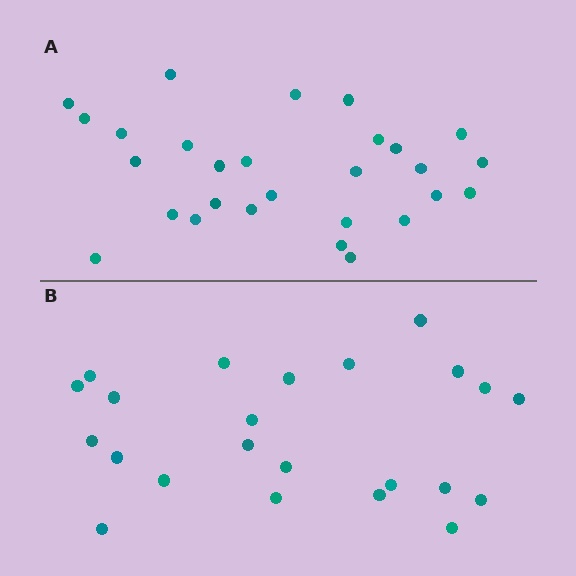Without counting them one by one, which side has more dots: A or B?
Region A (the top region) has more dots.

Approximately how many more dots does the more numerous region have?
Region A has about 5 more dots than region B.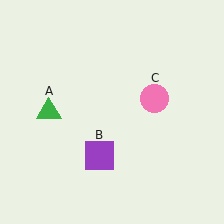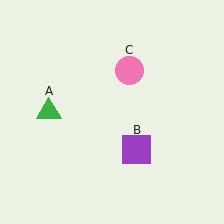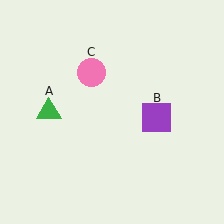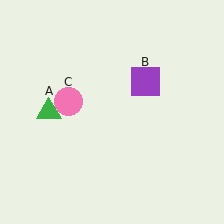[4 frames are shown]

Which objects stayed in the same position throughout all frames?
Green triangle (object A) remained stationary.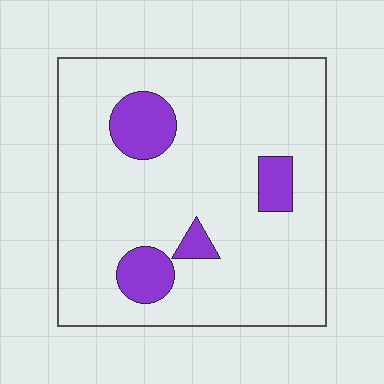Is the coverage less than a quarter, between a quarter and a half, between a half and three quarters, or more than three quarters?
Less than a quarter.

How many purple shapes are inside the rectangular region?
4.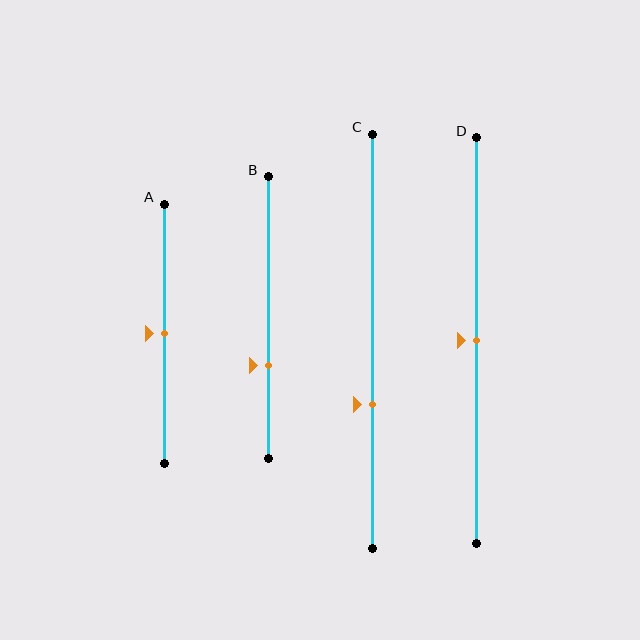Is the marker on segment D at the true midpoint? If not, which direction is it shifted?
Yes, the marker on segment D is at the true midpoint.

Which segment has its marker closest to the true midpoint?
Segment A has its marker closest to the true midpoint.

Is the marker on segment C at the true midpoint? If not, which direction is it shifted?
No, the marker on segment C is shifted downward by about 15% of the segment length.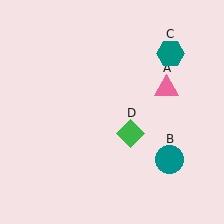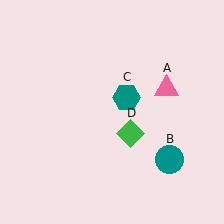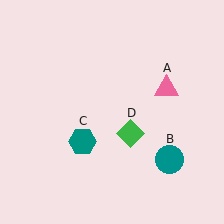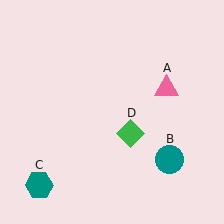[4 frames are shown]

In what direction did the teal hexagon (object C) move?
The teal hexagon (object C) moved down and to the left.